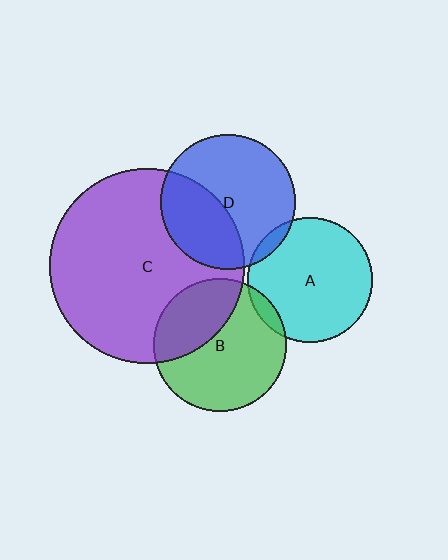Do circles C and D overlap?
Yes.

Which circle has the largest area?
Circle C (purple).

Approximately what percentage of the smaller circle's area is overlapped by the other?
Approximately 40%.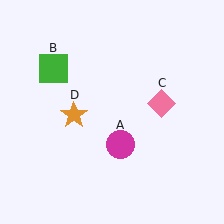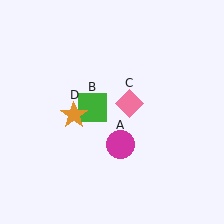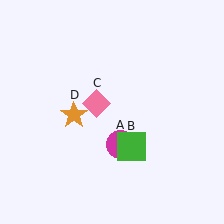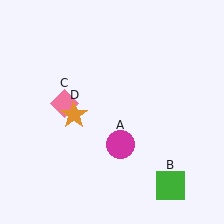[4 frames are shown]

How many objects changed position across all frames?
2 objects changed position: green square (object B), pink diamond (object C).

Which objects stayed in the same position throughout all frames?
Magenta circle (object A) and orange star (object D) remained stationary.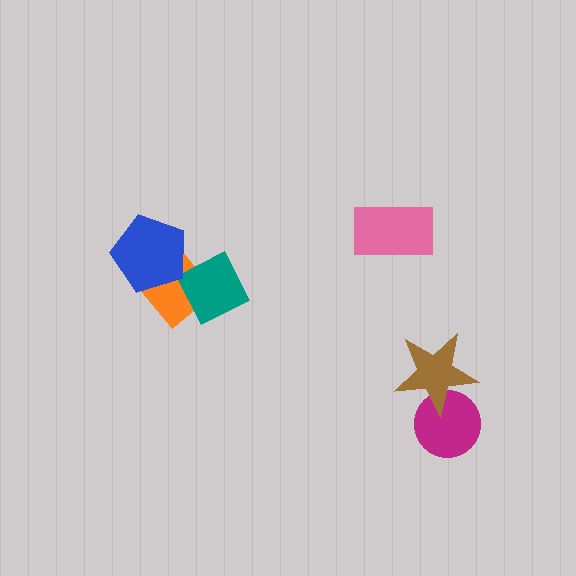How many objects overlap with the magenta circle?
1 object overlaps with the magenta circle.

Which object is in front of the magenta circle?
The brown star is in front of the magenta circle.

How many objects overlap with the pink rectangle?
0 objects overlap with the pink rectangle.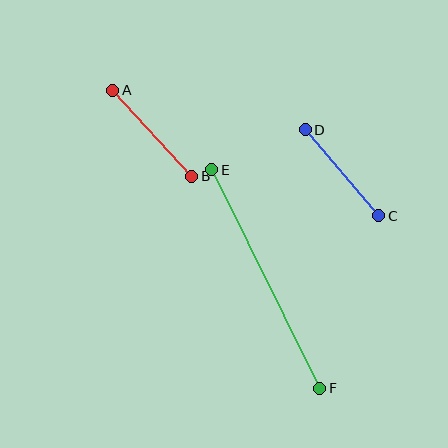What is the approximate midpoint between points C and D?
The midpoint is at approximately (342, 173) pixels.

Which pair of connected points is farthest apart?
Points E and F are farthest apart.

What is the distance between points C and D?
The distance is approximately 113 pixels.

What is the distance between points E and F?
The distance is approximately 244 pixels.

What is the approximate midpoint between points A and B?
The midpoint is at approximately (152, 133) pixels.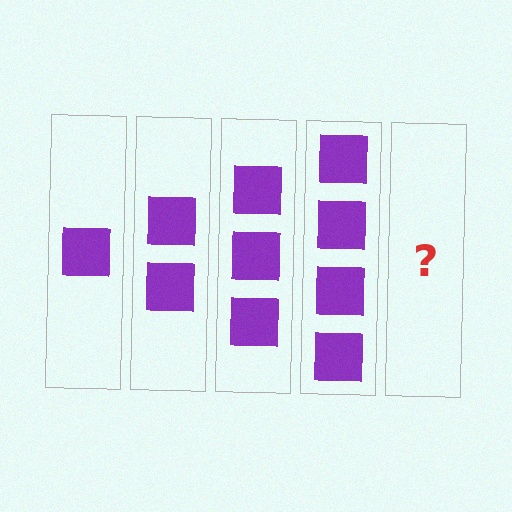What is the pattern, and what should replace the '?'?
The pattern is that each step adds one more square. The '?' should be 5 squares.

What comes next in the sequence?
The next element should be 5 squares.